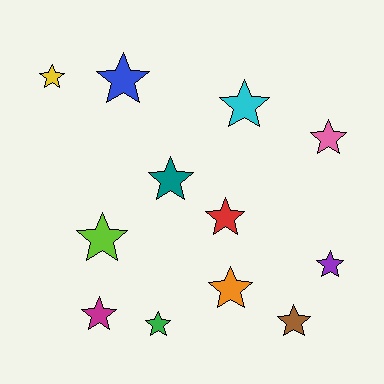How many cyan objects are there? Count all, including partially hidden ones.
There is 1 cyan object.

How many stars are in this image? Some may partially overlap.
There are 12 stars.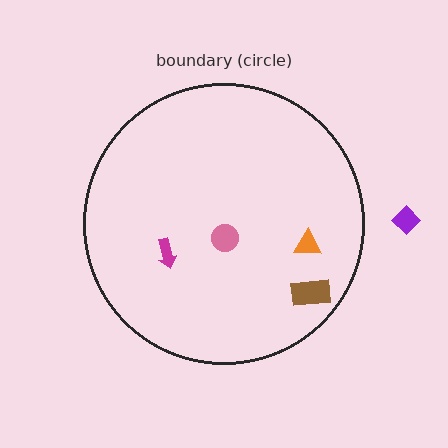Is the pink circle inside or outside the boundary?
Inside.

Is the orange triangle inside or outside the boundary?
Inside.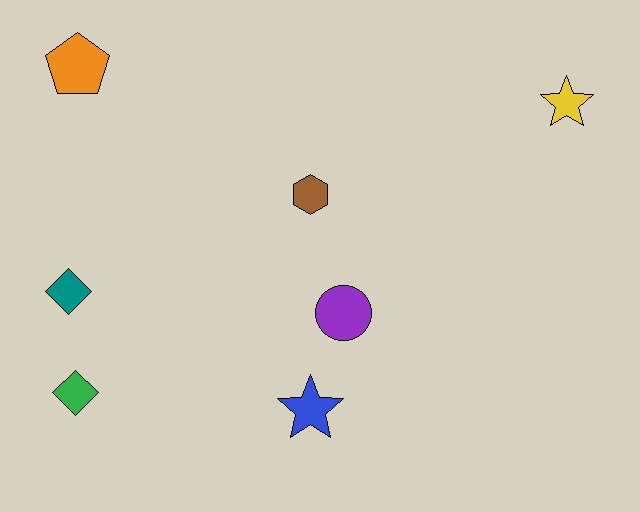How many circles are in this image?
There is 1 circle.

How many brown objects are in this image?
There is 1 brown object.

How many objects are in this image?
There are 7 objects.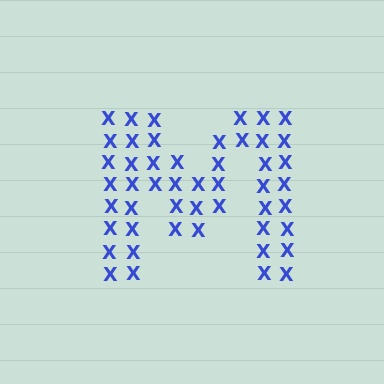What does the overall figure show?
The overall figure shows the letter M.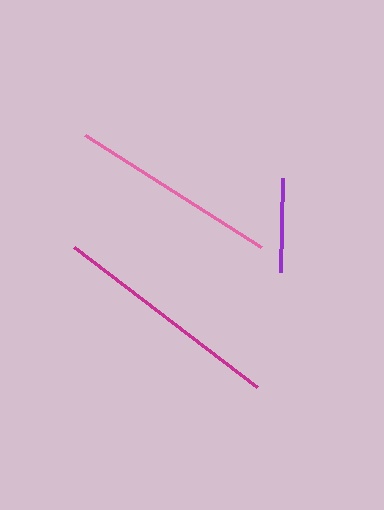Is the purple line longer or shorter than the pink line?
The pink line is longer than the purple line.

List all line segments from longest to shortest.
From longest to shortest: magenta, pink, purple.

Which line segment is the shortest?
The purple line is the shortest at approximately 95 pixels.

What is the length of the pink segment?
The pink segment is approximately 208 pixels long.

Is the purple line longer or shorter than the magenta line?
The magenta line is longer than the purple line.